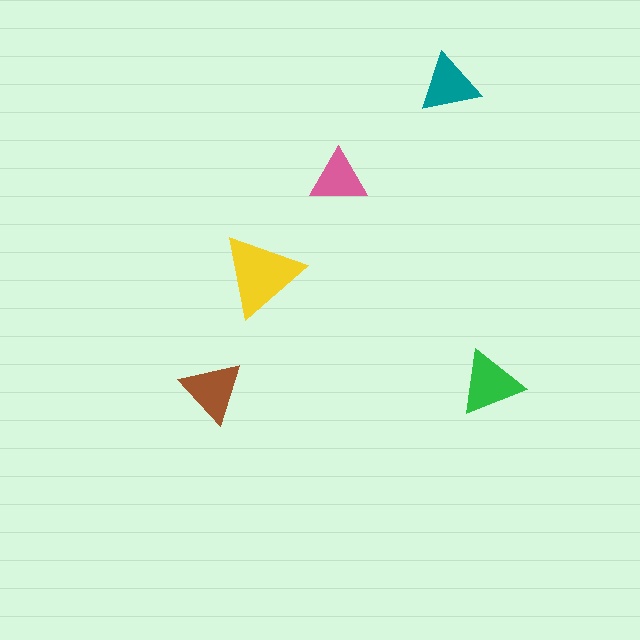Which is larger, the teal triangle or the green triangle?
The green one.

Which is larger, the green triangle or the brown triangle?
The green one.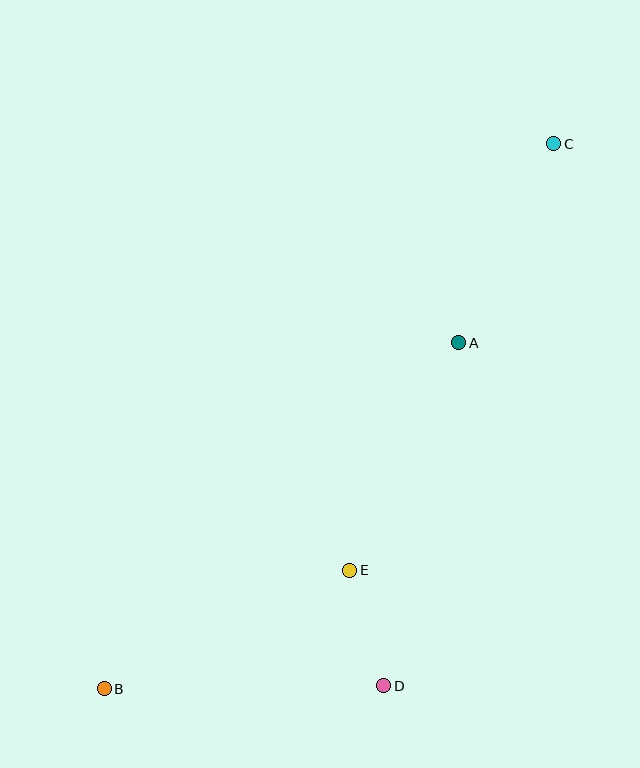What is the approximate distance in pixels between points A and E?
The distance between A and E is approximately 252 pixels.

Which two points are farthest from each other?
Points B and C are farthest from each other.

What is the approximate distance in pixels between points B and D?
The distance between B and D is approximately 279 pixels.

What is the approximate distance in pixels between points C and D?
The distance between C and D is approximately 568 pixels.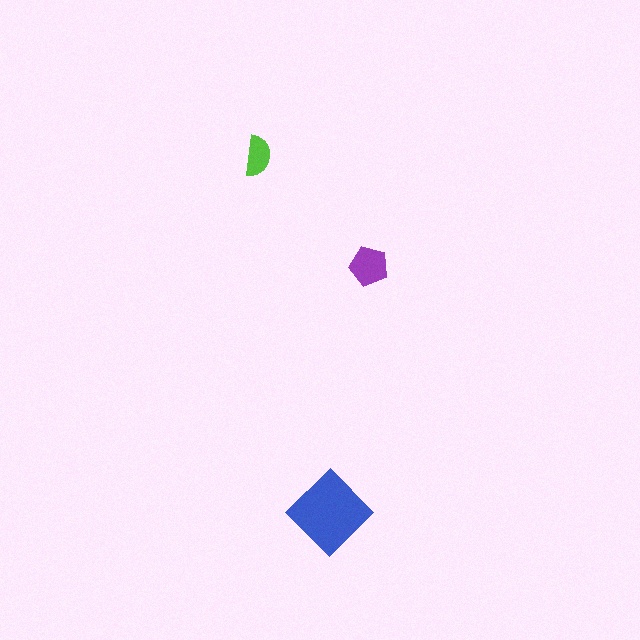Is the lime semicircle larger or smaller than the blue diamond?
Smaller.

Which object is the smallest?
The lime semicircle.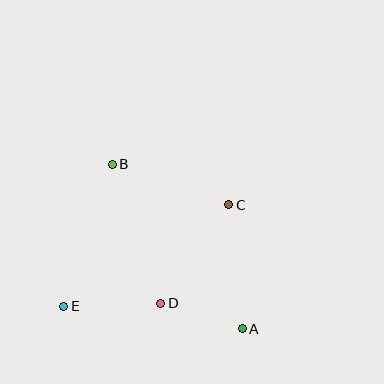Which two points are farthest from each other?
Points A and B are farthest from each other.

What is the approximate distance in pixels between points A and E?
The distance between A and E is approximately 180 pixels.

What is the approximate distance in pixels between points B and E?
The distance between B and E is approximately 150 pixels.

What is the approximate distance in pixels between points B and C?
The distance between B and C is approximately 123 pixels.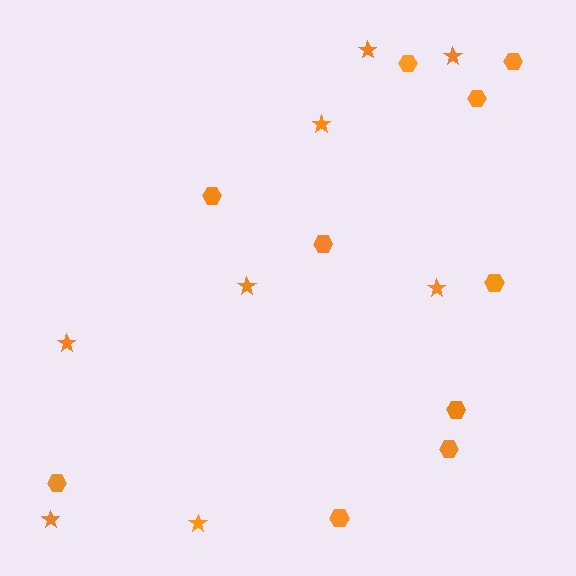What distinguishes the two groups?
There are 2 groups: one group of hexagons (10) and one group of stars (8).